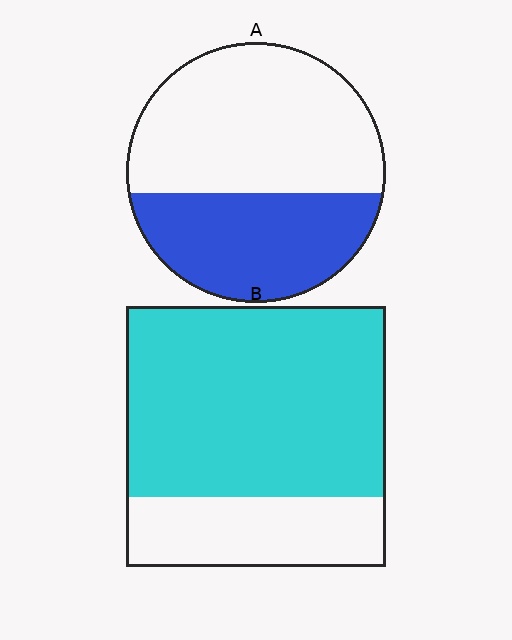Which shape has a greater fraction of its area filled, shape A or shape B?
Shape B.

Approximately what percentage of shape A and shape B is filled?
A is approximately 40% and B is approximately 75%.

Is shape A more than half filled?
No.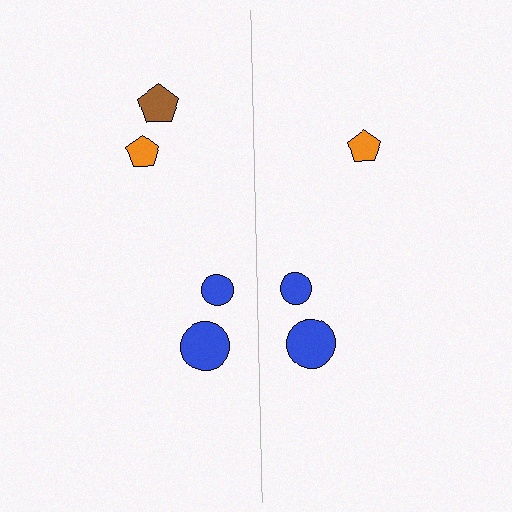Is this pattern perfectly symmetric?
No, the pattern is not perfectly symmetric. A brown pentagon is missing from the right side.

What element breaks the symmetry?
A brown pentagon is missing from the right side.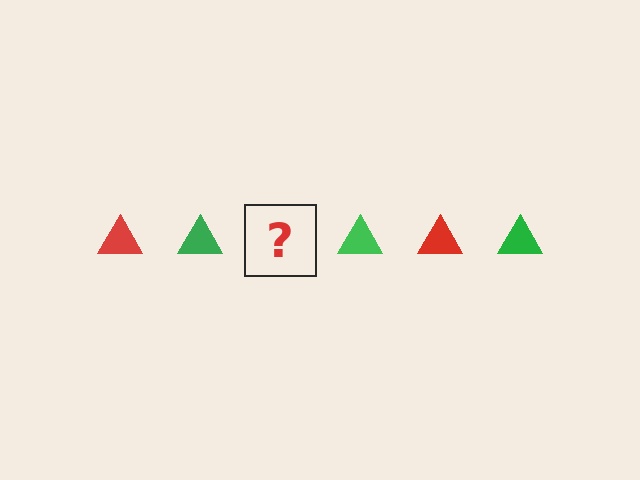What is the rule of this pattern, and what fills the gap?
The rule is that the pattern cycles through red, green triangles. The gap should be filled with a red triangle.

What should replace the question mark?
The question mark should be replaced with a red triangle.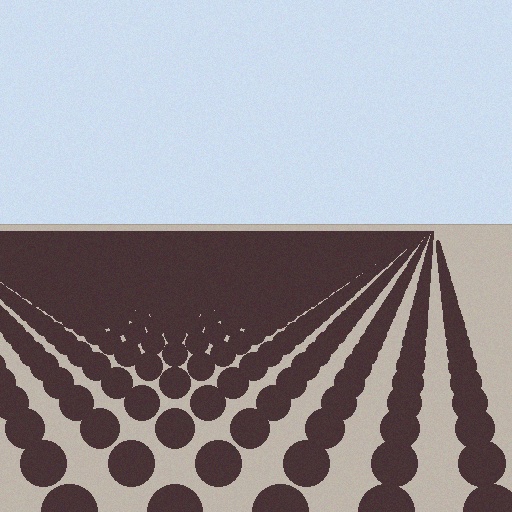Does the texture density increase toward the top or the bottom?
Density increases toward the top.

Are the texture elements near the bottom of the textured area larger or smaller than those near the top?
Larger. Near the bottom, elements are closer to the viewer and appear at a bigger on-screen size.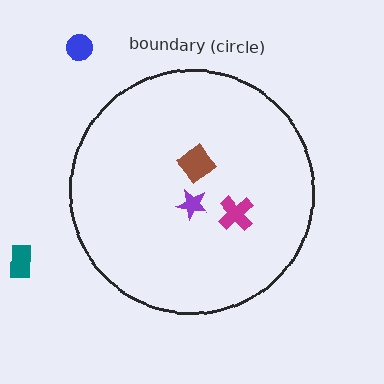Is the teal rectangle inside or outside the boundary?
Outside.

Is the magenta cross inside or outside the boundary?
Inside.